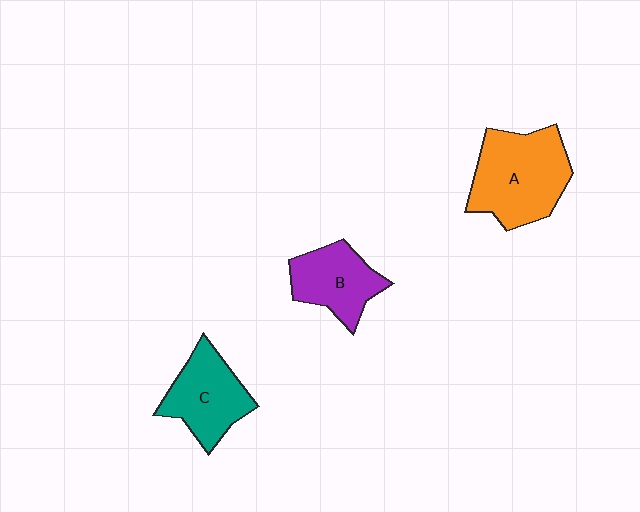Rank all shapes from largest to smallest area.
From largest to smallest: A (orange), C (teal), B (purple).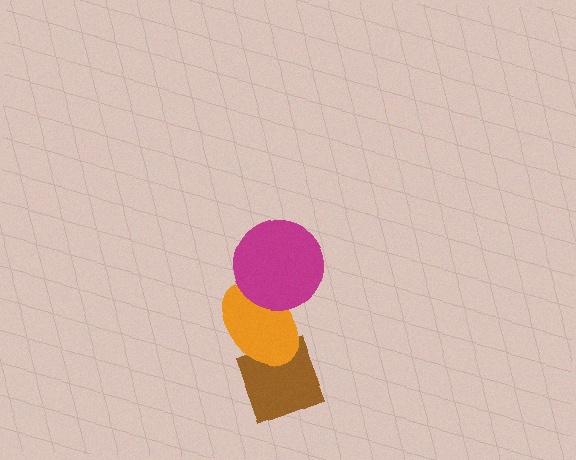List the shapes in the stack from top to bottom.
From top to bottom: the magenta circle, the orange ellipse, the brown diamond.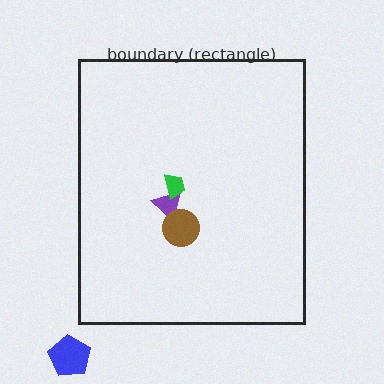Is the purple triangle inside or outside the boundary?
Inside.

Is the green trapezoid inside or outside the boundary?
Inside.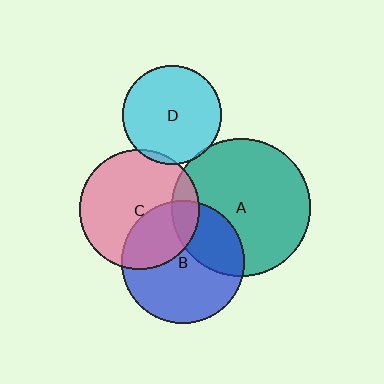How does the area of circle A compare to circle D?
Approximately 1.9 times.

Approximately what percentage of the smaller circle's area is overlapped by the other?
Approximately 15%.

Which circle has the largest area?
Circle A (teal).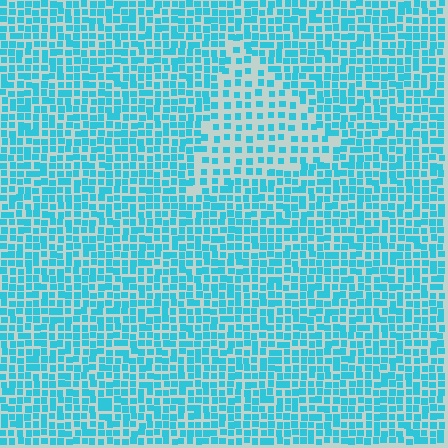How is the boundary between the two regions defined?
The boundary is defined by a change in element density (approximately 1.9x ratio). All elements are the same color, size, and shape.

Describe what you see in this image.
The image contains small cyan elements arranged at two different densities. A triangle-shaped region is visible where the elements are less densely packed than the surrounding area.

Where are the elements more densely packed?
The elements are more densely packed outside the triangle boundary.